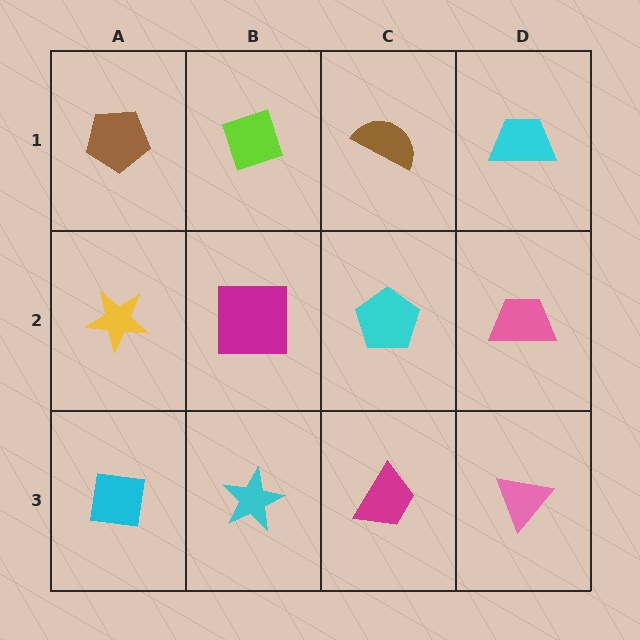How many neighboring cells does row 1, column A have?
2.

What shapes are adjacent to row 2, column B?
A lime diamond (row 1, column B), a cyan star (row 3, column B), a yellow star (row 2, column A), a cyan pentagon (row 2, column C).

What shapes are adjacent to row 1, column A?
A yellow star (row 2, column A), a lime diamond (row 1, column B).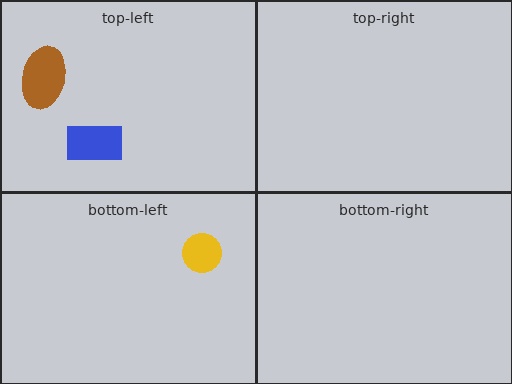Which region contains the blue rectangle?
The top-left region.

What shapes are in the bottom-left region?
The yellow circle.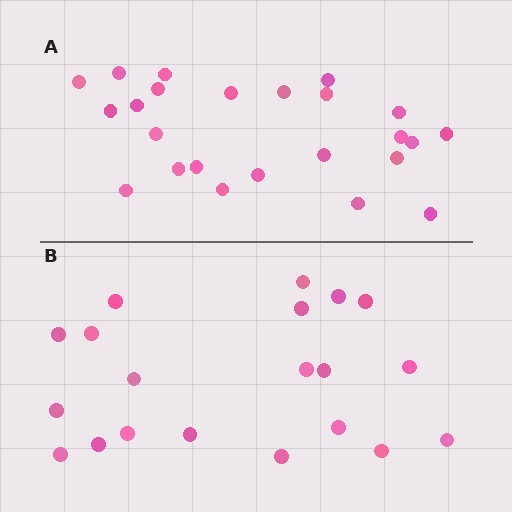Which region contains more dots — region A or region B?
Region A (the top region) has more dots.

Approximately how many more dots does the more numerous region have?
Region A has about 4 more dots than region B.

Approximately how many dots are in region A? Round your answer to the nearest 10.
About 20 dots. (The exact count is 24, which rounds to 20.)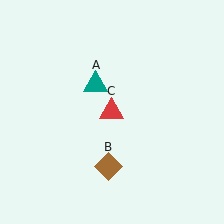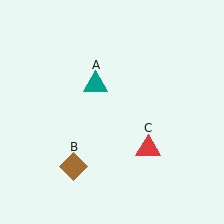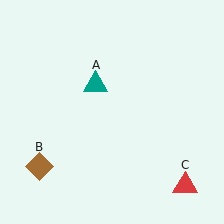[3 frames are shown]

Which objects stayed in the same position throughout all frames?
Teal triangle (object A) remained stationary.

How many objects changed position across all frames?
2 objects changed position: brown diamond (object B), red triangle (object C).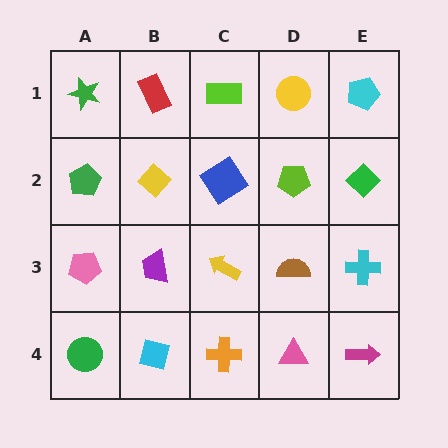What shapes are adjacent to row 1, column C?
A blue diamond (row 2, column C), a red rectangle (row 1, column B), a yellow circle (row 1, column D).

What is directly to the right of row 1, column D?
A cyan pentagon.